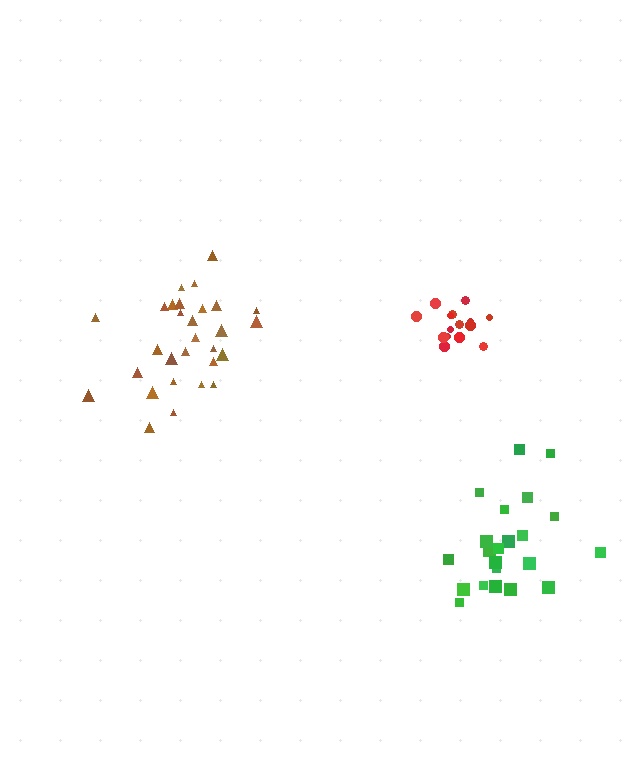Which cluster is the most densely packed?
Red.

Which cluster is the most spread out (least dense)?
Green.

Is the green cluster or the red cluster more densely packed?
Red.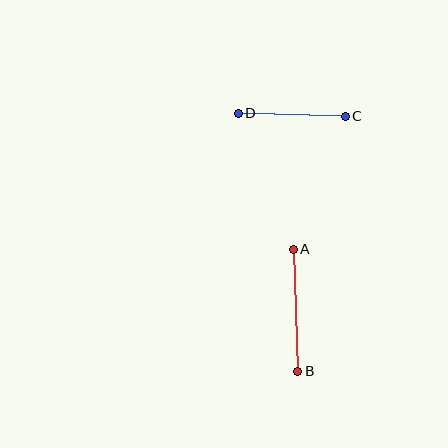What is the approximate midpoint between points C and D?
The midpoint is at approximately (292, 115) pixels.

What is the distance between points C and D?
The distance is approximately 107 pixels.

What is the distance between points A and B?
The distance is approximately 122 pixels.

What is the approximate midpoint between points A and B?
The midpoint is at approximately (295, 310) pixels.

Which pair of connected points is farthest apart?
Points A and B are farthest apart.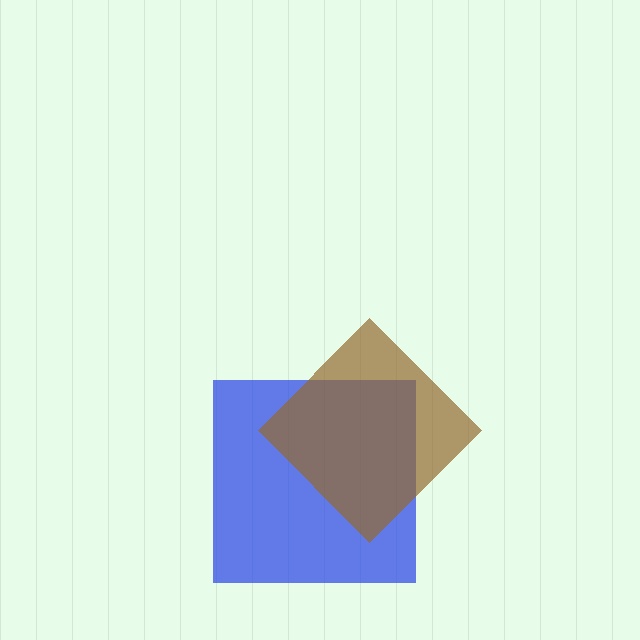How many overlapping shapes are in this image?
There are 2 overlapping shapes in the image.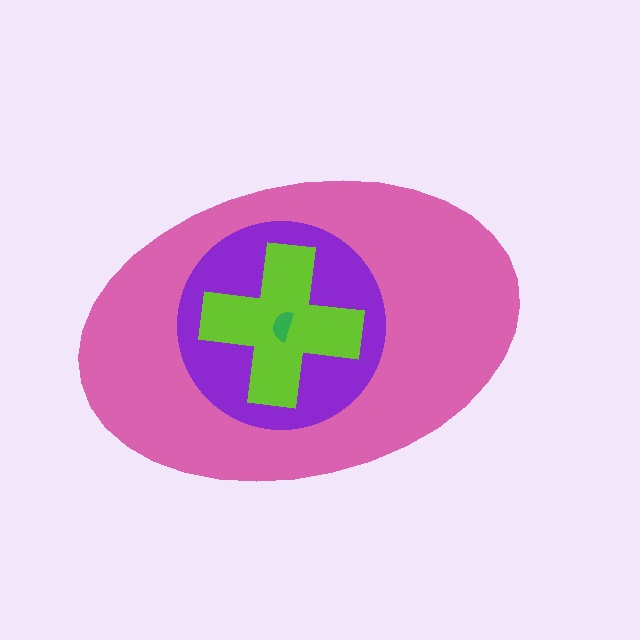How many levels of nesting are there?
4.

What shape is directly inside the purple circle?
The lime cross.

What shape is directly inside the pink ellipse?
The purple circle.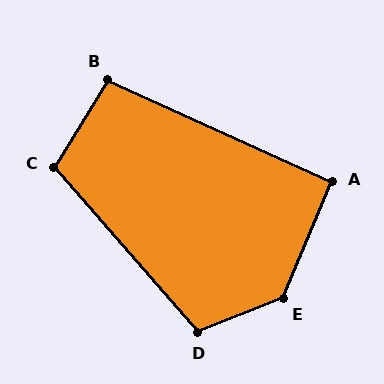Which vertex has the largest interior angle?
E, at approximately 134 degrees.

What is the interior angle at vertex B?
Approximately 97 degrees (obtuse).